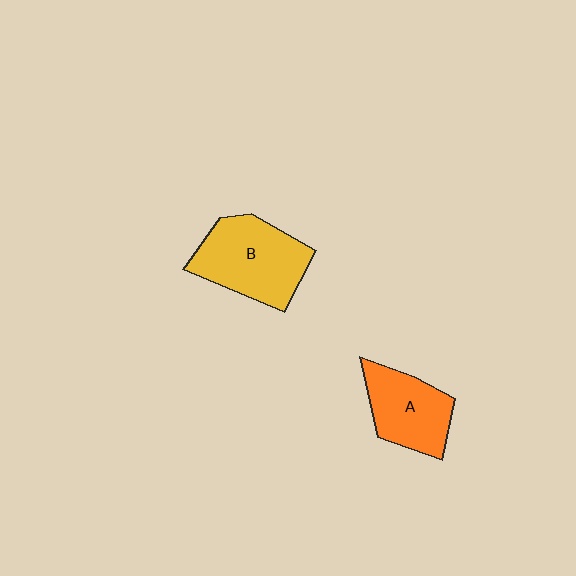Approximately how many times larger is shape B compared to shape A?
Approximately 1.3 times.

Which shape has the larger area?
Shape B (yellow).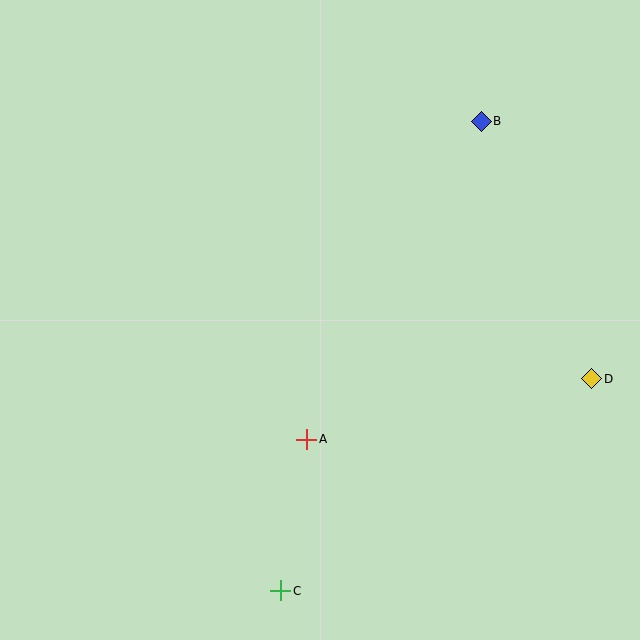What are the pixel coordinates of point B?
Point B is at (481, 121).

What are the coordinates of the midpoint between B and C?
The midpoint between B and C is at (381, 356).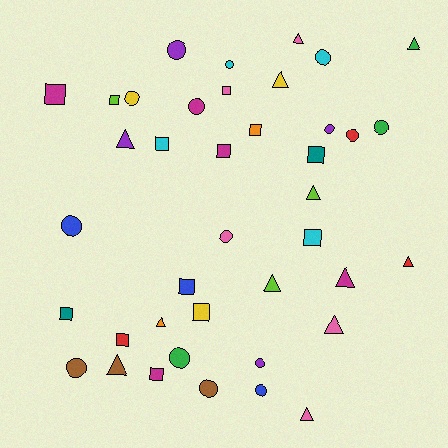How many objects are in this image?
There are 40 objects.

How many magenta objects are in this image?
There are 5 magenta objects.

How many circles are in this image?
There are 15 circles.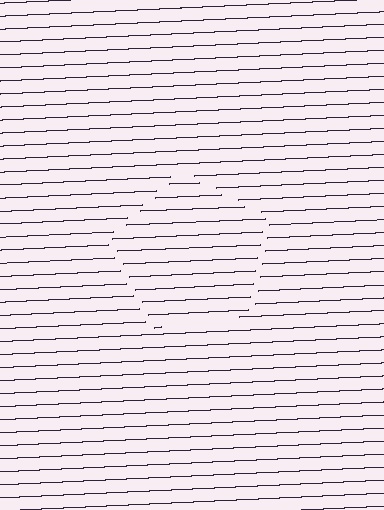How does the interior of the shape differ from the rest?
The interior of the shape contains the same grating, shifted by half a period — the contour is defined by the phase discontinuity where line-ends from the inner and outer gratings abut.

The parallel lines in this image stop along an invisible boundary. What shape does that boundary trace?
An illusory pentagon. The interior of the shape contains the same grating, shifted by half a period — the contour is defined by the phase discontinuity where line-ends from the inner and outer gratings abut.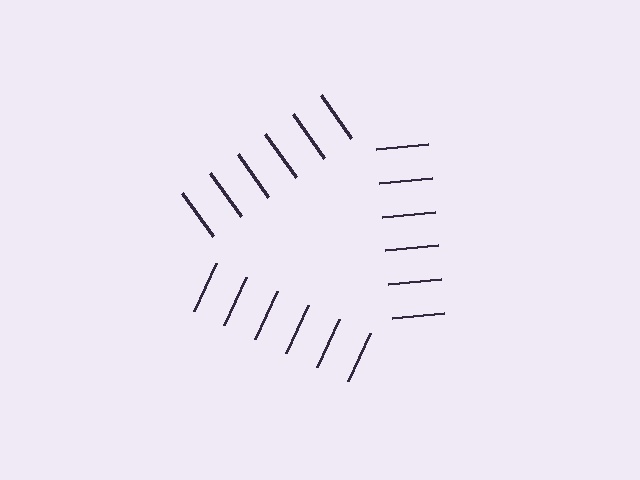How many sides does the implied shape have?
3 sides — the line-ends trace a triangle.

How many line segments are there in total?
18 — 6 along each of the 3 edges.